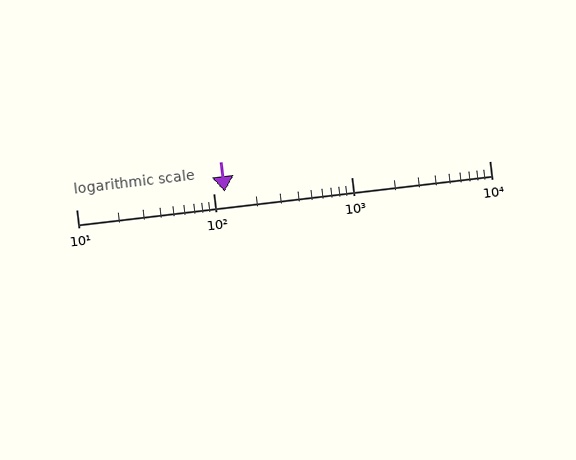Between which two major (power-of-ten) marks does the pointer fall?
The pointer is between 100 and 1000.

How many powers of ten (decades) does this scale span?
The scale spans 3 decades, from 10 to 10000.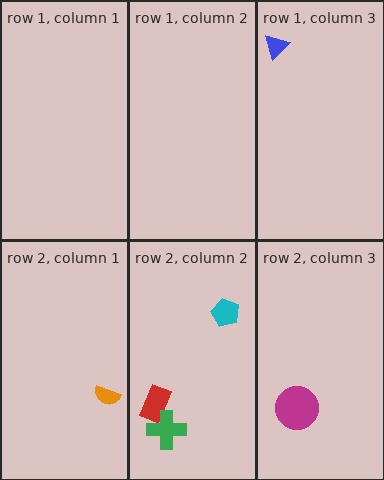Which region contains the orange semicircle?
The row 2, column 1 region.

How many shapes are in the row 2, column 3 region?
1.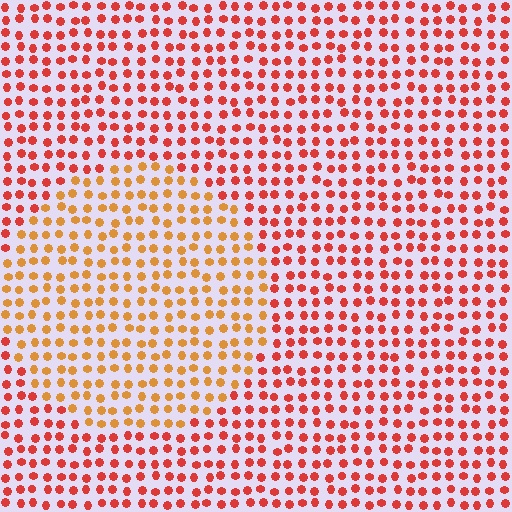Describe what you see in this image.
The image is filled with small red elements in a uniform arrangement. A circle-shaped region is visible where the elements are tinted to a slightly different hue, forming a subtle color boundary.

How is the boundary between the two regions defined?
The boundary is defined purely by a slight shift in hue (about 33 degrees). Spacing, size, and orientation are identical on both sides.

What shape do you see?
I see a circle.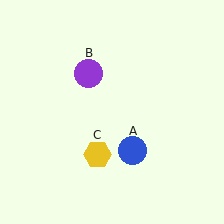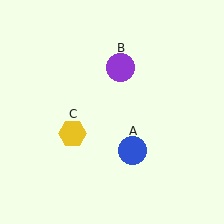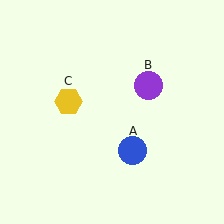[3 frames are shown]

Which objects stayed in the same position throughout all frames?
Blue circle (object A) remained stationary.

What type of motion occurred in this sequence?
The purple circle (object B), yellow hexagon (object C) rotated clockwise around the center of the scene.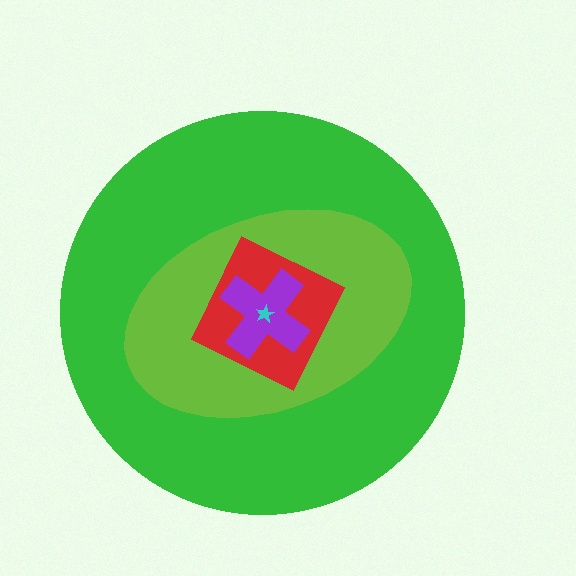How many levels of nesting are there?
5.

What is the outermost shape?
The green circle.